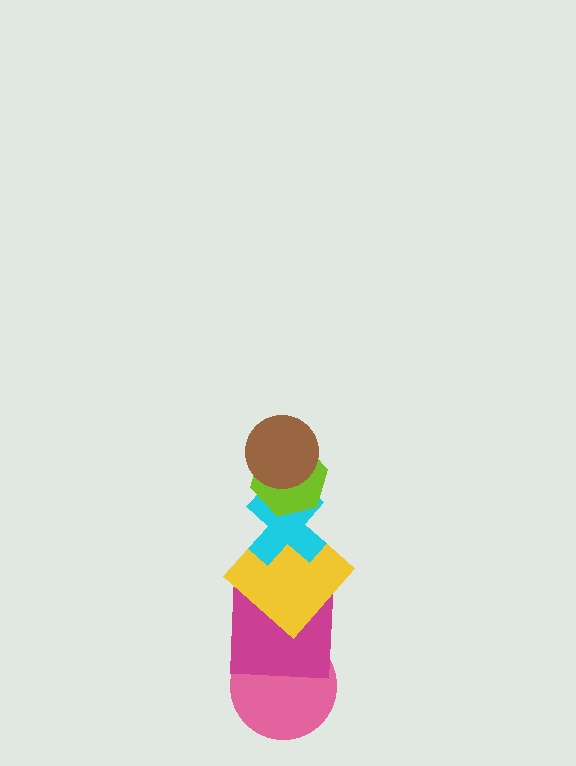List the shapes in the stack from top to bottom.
From top to bottom: the brown circle, the lime hexagon, the cyan cross, the yellow diamond, the magenta square, the pink circle.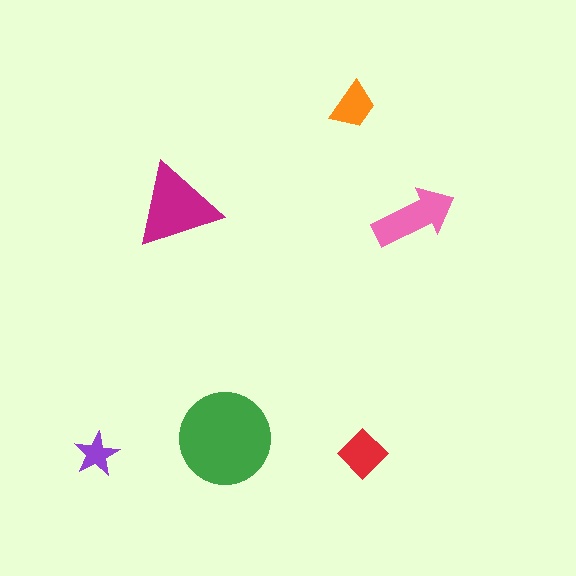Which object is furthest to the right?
The pink arrow is rightmost.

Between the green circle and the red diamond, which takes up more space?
The green circle.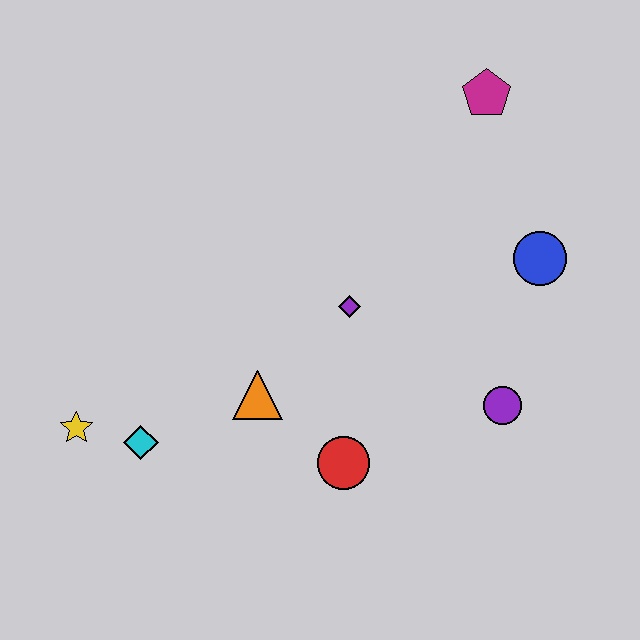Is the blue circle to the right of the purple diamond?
Yes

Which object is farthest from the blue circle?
The yellow star is farthest from the blue circle.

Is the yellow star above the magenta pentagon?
No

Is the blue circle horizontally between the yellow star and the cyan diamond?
No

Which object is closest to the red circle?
The orange triangle is closest to the red circle.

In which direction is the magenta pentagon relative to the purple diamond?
The magenta pentagon is above the purple diamond.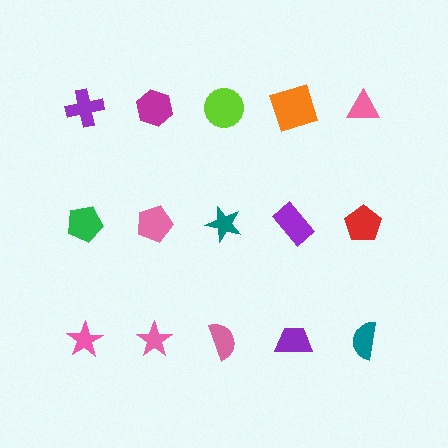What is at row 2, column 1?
A green pentagon.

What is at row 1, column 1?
A purple cross.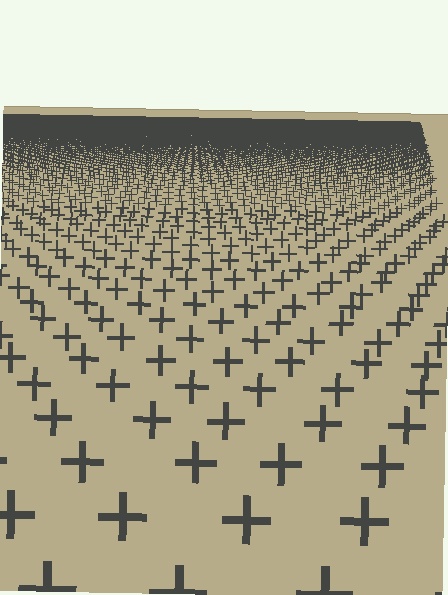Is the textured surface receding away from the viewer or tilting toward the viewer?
The surface is receding away from the viewer. Texture elements get smaller and denser toward the top.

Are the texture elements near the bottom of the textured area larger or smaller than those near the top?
Larger. Near the bottom, elements are closer to the viewer and appear at a bigger on-screen size.